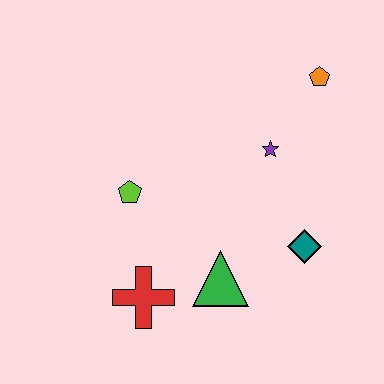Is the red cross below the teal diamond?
Yes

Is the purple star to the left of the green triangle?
No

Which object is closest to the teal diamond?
The green triangle is closest to the teal diamond.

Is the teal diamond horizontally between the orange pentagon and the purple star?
Yes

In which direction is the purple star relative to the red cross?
The purple star is above the red cross.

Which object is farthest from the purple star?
The red cross is farthest from the purple star.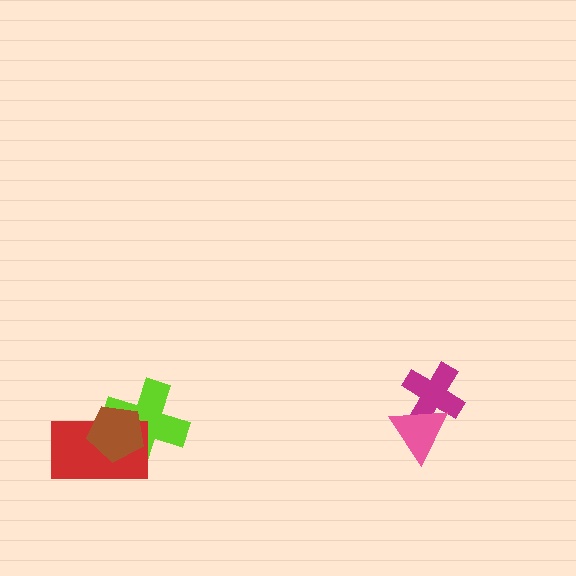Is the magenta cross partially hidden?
Yes, it is partially covered by another shape.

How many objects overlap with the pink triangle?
1 object overlaps with the pink triangle.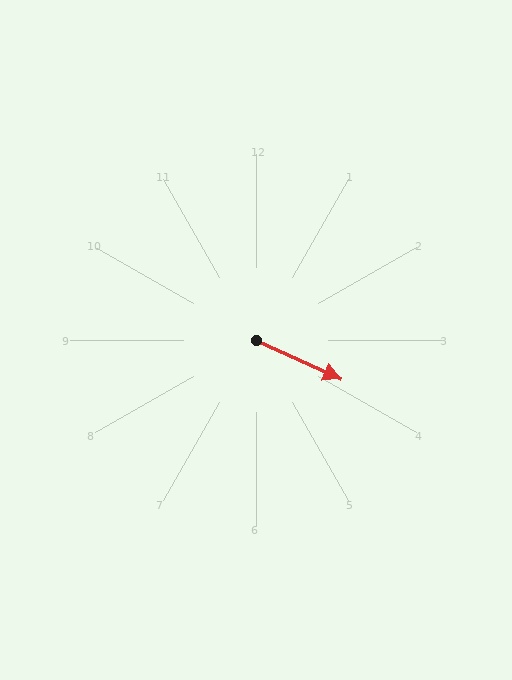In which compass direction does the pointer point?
Southeast.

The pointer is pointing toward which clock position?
Roughly 4 o'clock.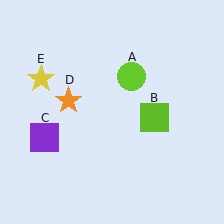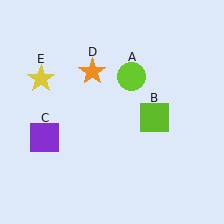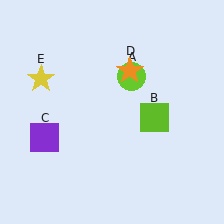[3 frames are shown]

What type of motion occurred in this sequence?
The orange star (object D) rotated clockwise around the center of the scene.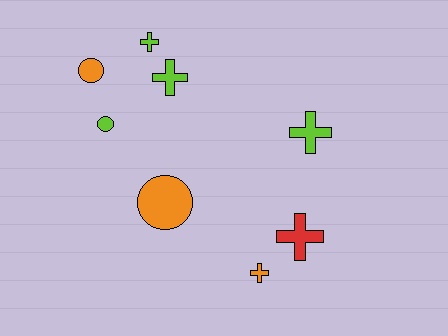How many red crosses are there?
There is 1 red cross.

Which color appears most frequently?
Lime, with 4 objects.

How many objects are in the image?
There are 8 objects.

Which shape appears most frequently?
Cross, with 5 objects.